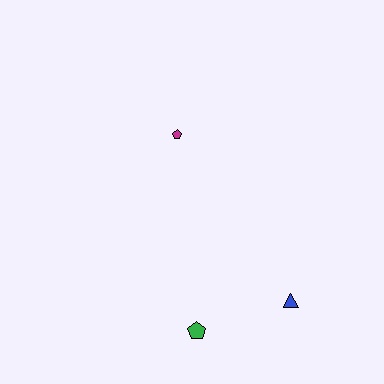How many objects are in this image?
There are 3 objects.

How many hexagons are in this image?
There are no hexagons.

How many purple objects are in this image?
There are no purple objects.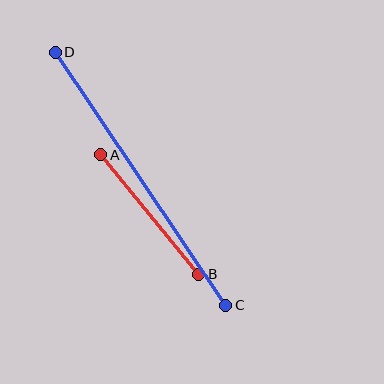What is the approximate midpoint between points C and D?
The midpoint is at approximately (140, 179) pixels.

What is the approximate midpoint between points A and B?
The midpoint is at approximately (150, 214) pixels.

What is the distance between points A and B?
The distance is approximately 155 pixels.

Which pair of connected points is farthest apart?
Points C and D are farthest apart.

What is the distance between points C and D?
The distance is approximately 305 pixels.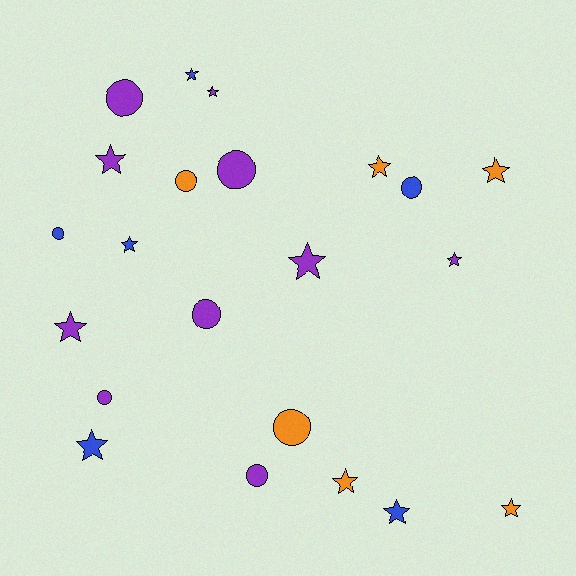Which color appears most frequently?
Purple, with 10 objects.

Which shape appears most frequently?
Star, with 13 objects.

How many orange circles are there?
There are 2 orange circles.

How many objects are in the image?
There are 22 objects.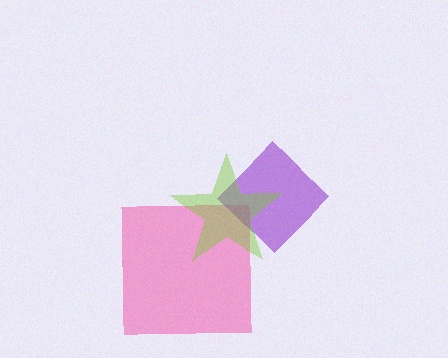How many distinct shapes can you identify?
There are 3 distinct shapes: a pink square, a purple diamond, a lime star.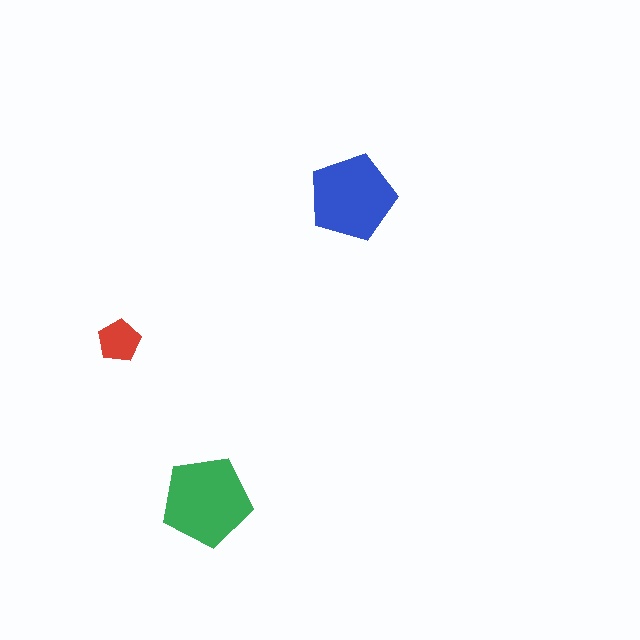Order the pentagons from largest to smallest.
the green one, the blue one, the red one.